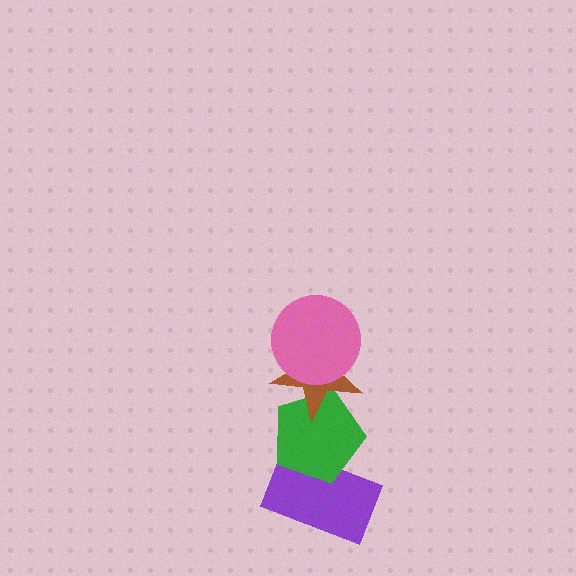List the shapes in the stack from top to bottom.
From top to bottom: the pink circle, the brown star, the green pentagon, the purple rectangle.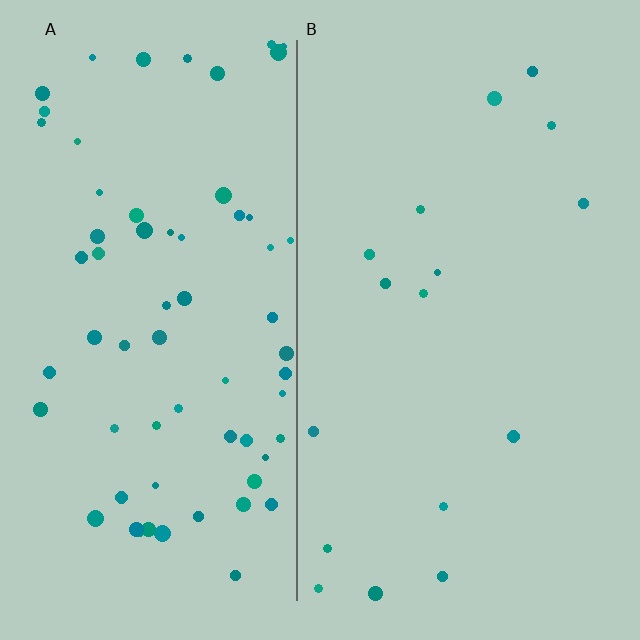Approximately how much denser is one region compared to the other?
Approximately 4.2× — region A over region B.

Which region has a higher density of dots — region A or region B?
A (the left).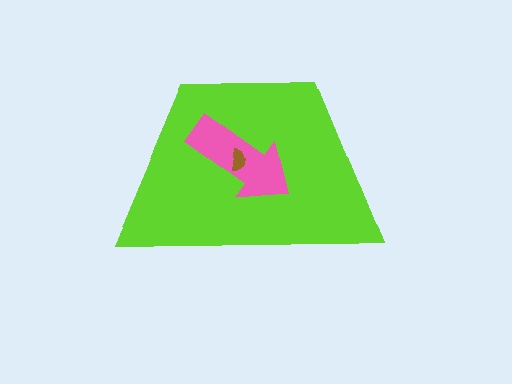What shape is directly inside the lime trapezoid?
The pink arrow.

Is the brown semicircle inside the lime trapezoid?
Yes.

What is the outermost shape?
The lime trapezoid.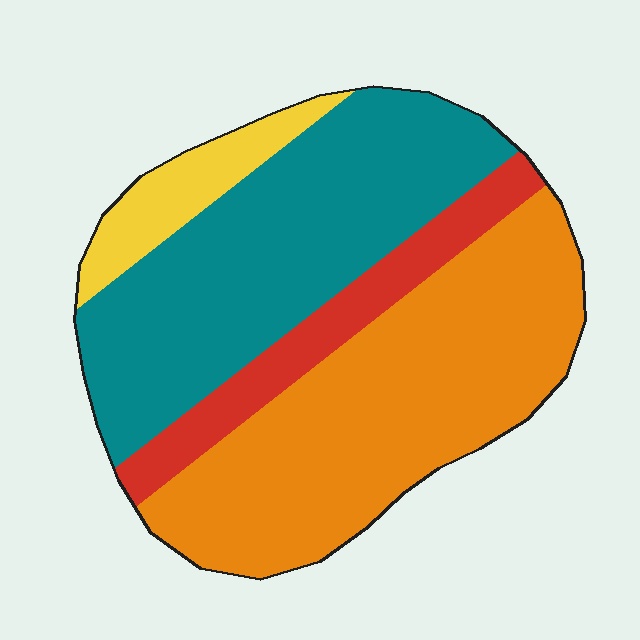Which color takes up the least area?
Yellow, at roughly 10%.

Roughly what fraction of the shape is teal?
Teal covers about 40% of the shape.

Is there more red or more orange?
Orange.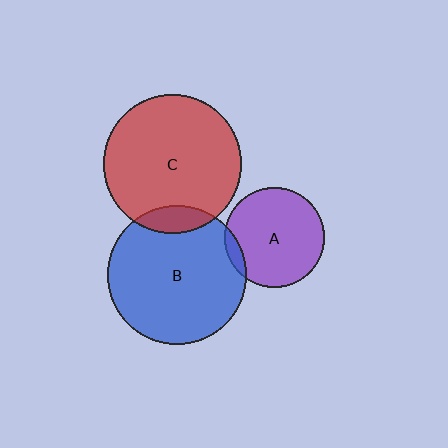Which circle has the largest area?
Circle B (blue).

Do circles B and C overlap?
Yes.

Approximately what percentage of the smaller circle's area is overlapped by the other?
Approximately 10%.